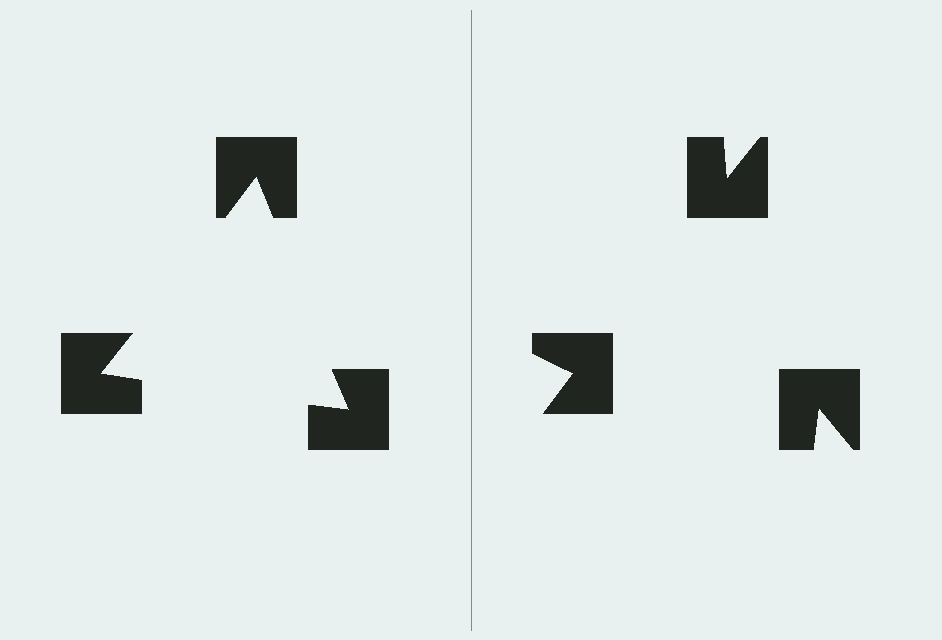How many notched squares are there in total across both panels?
6 — 3 on each side.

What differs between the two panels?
The notched squares are positioned identically on both sides; only the wedge orientations differ. On the left they align to a triangle; on the right they are misaligned.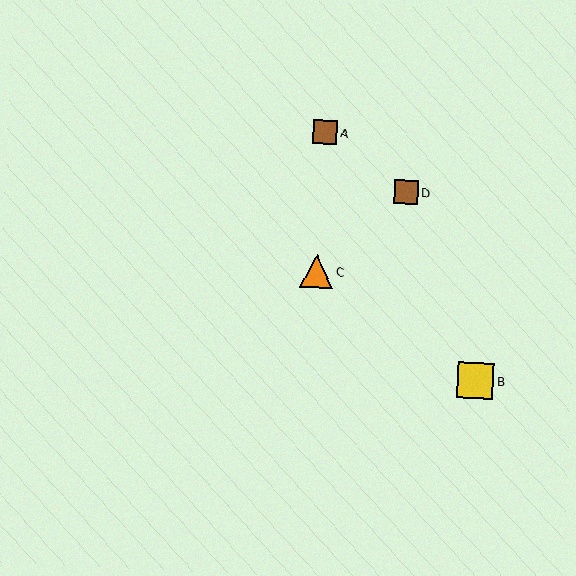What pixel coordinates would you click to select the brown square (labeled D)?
Click at (406, 192) to select the brown square D.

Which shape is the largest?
The yellow square (labeled B) is the largest.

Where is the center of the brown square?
The center of the brown square is at (325, 132).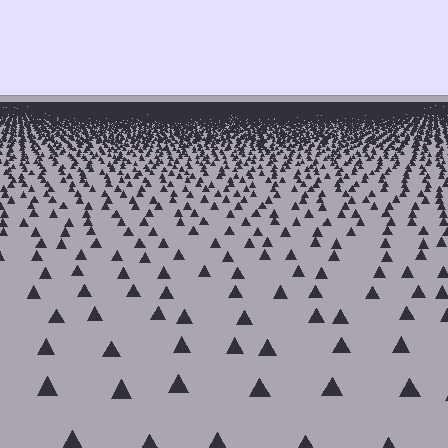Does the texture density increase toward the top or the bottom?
Density increases toward the top.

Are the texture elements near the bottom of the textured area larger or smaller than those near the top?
Larger. Near the bottom, elements are closer to the viewer and appear at a bigger on-screen size.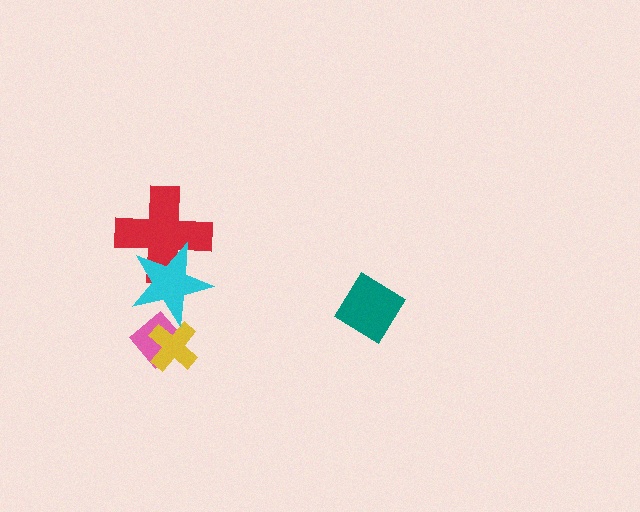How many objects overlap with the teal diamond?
0 objects overlap with the teal diamond.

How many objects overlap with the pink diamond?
2 objects overlap with the pink diamond.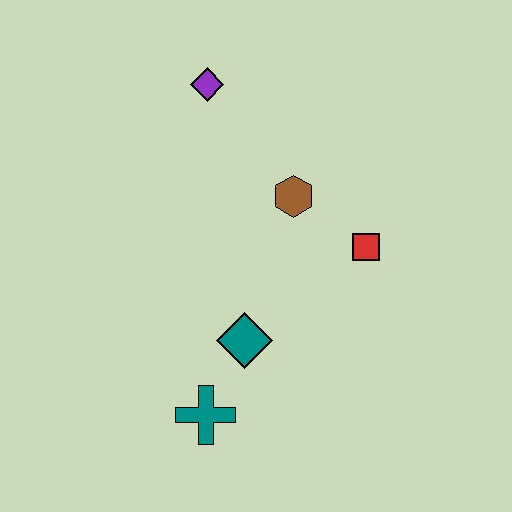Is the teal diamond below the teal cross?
No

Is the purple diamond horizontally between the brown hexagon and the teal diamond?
No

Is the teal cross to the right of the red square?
No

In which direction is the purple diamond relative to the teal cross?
The purple diamond is above the teal cross.